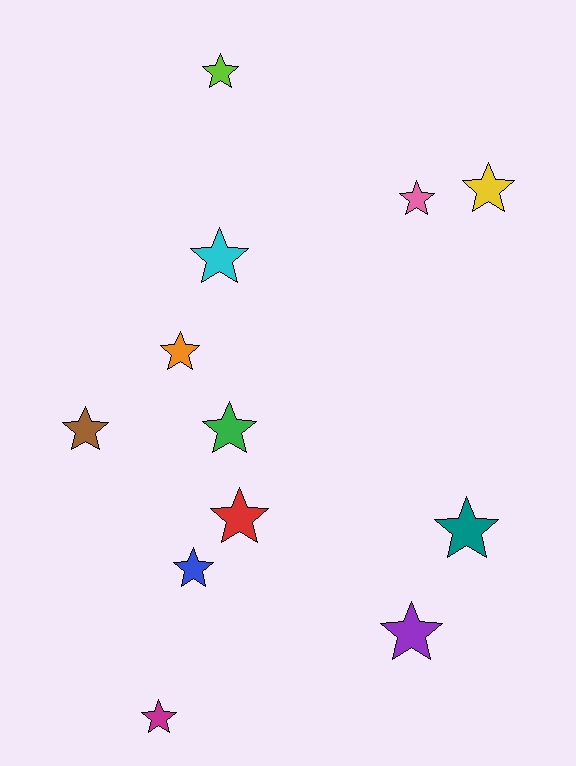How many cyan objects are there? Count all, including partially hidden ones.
There is 1 cyan object.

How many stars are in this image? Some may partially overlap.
There are 12 stars.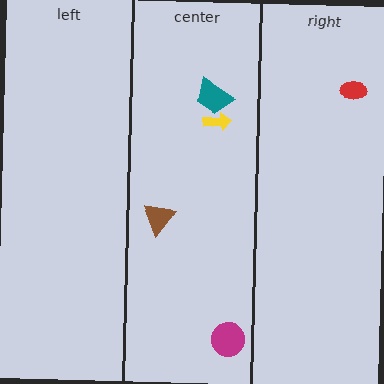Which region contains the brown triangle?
The center region.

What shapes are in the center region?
The yellow arrow, the brown triangle, the teal trapezoid, the magenta circle.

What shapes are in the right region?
The red ellipse.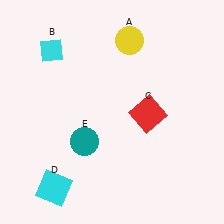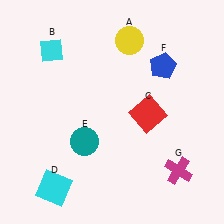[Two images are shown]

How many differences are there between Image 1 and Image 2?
There are 2 differences between the two images.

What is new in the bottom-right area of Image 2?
A magenta cross (G) was added in the bottom-right area of Image 2.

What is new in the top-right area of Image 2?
A blue pentagon (F) was added in the top-right area of Image 2.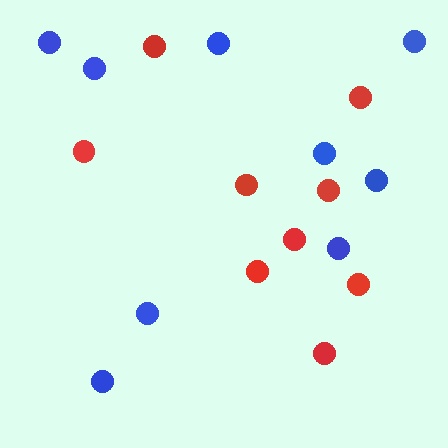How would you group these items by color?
There are 2 groups: one group of red circles (9) and one group of blue circles (9).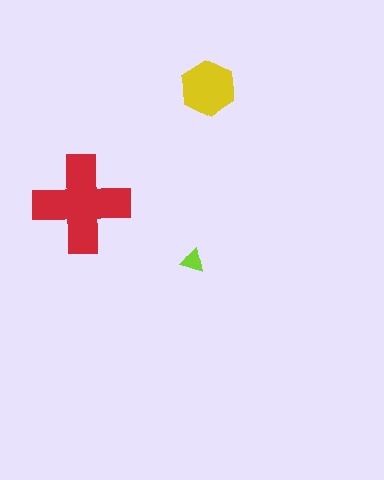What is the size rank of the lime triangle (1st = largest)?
3rd.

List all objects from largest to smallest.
The red cross, the yellow hexagon, the lime triangle.